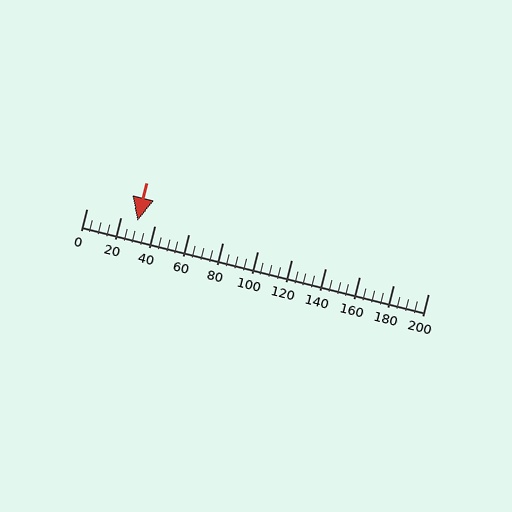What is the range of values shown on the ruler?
The ruler shows values from 0 to 200.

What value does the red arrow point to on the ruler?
The red arrow points to approximately 30.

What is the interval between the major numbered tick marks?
The major tick marks are spaced 20 units apart.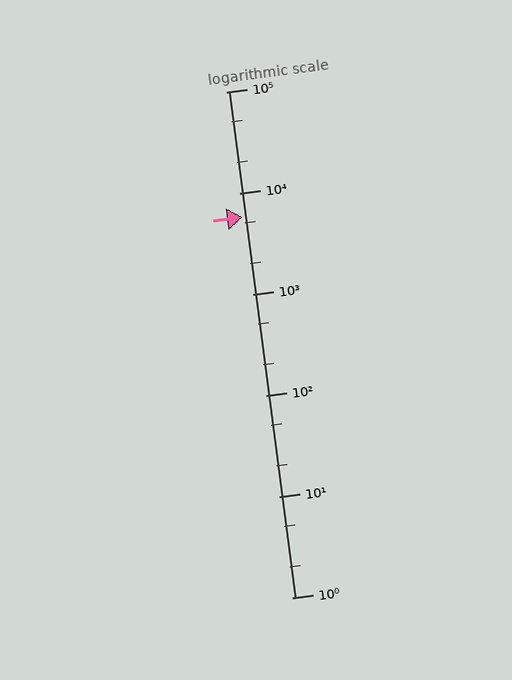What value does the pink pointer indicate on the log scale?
The pointer indicates approximately 5800.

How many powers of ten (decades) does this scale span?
The scale spans 5 decades, from 1 to 100000.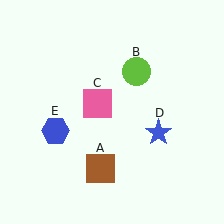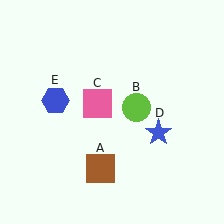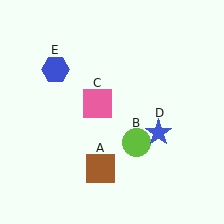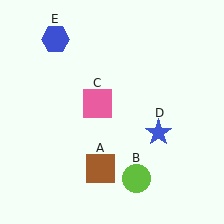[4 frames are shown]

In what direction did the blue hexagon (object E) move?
The blue hexagon (object E) moved up.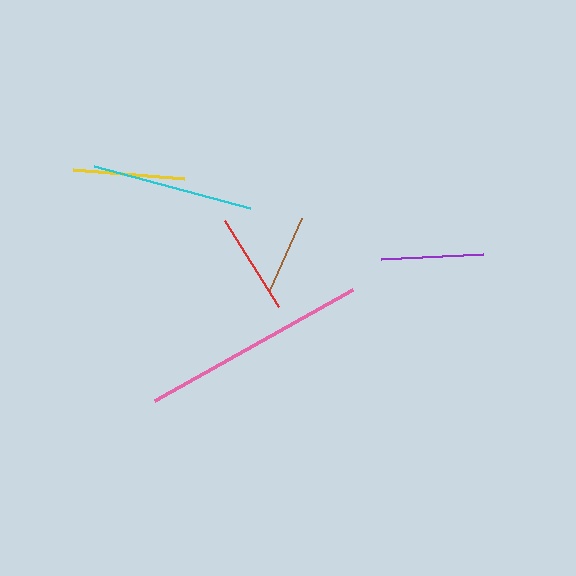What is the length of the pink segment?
The pink segment is approximately 227 pixels long.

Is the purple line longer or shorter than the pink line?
The pink line is longer than the purple line.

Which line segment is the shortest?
The brown line is the shortest at approximately 79 pixels.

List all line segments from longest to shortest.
From longest to shortest: pink, cyan, yellow, purple, red, brown.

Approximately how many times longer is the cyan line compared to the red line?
The cyan line is approximately 1.6 times the length of the red line.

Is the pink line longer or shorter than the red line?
The pink line is longer than the red line.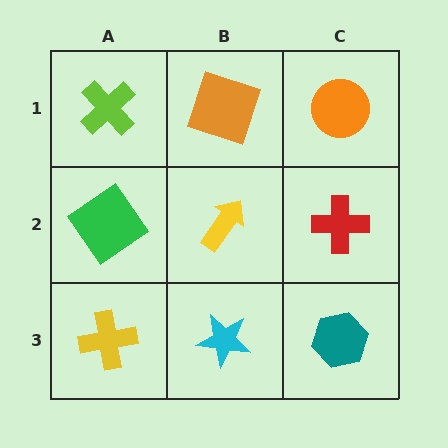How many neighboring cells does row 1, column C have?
2.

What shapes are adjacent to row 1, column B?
A yellow arrow (row 2, column B), a lime cross (row 1, column A), an orange circle (row 1, column C).